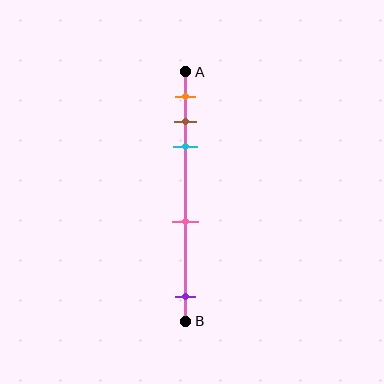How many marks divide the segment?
There are 5 marks dividing the segment.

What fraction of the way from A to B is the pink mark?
The pink mark is approximately 60% (0.6) of the way from A to B.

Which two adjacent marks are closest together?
The brown and cyan marks are the closest adjacent pair.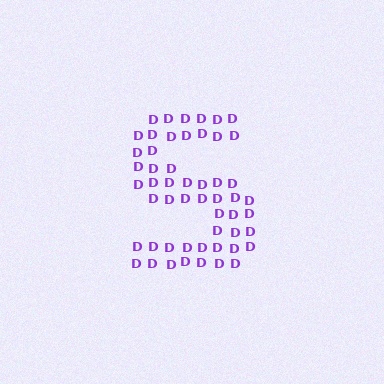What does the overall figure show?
The overall figure shows the letter S.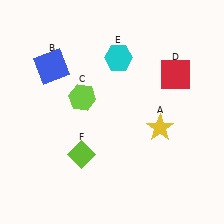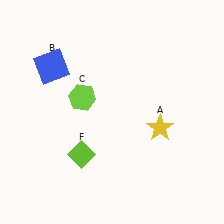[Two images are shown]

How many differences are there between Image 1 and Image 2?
There are 2 differences between the two images.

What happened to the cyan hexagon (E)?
The cyan hexagon (E) was removed in Image 2. It was in the top-right area of Image 1.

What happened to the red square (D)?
The red square (D) was removed in Image 2. It was in the top-right area of Image 1.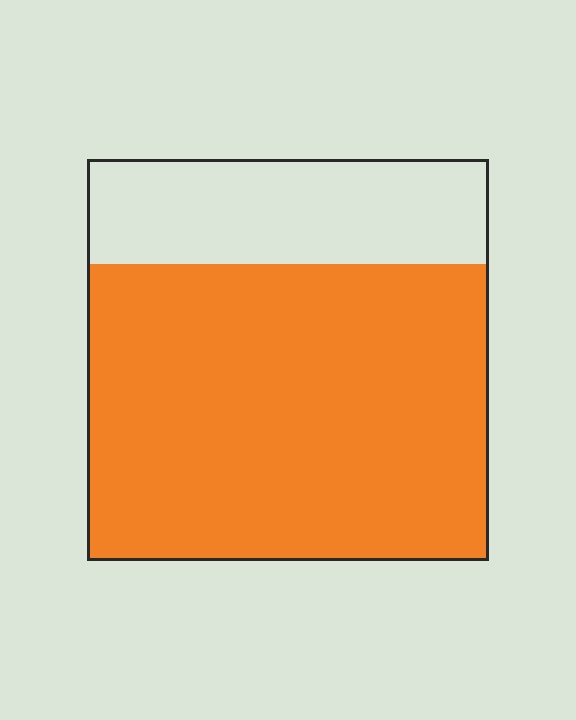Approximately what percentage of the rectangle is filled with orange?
Approximately 75%.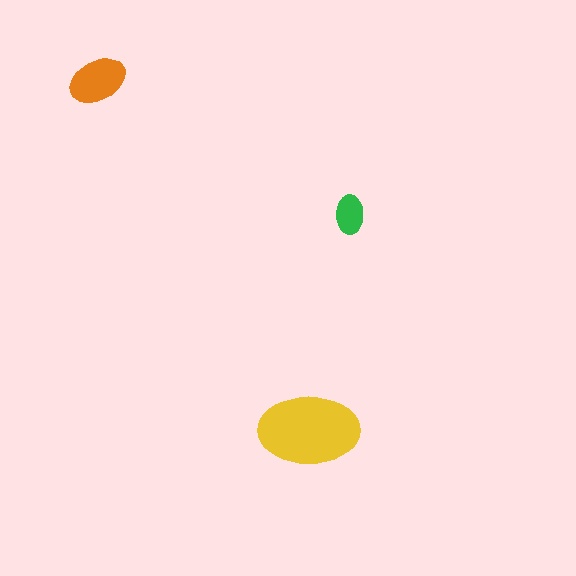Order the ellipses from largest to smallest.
the yellow one, the orange one, the green one.